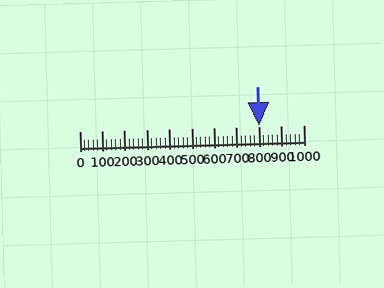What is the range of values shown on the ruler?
The ruler shows values from 0 to 1000.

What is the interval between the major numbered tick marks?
The major tick marks are spaced 100 units apart.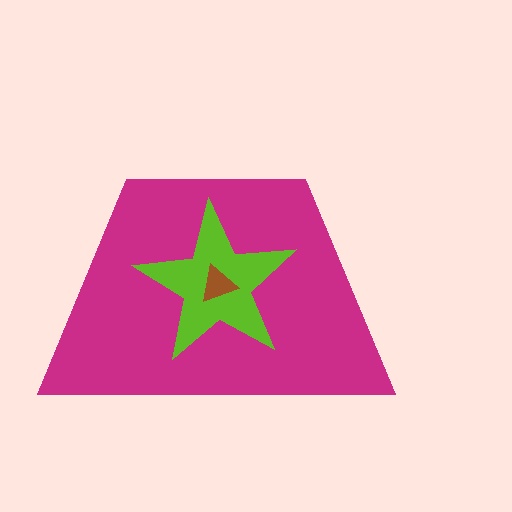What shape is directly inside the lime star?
The brown triangle.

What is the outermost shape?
The magenta trapezoid.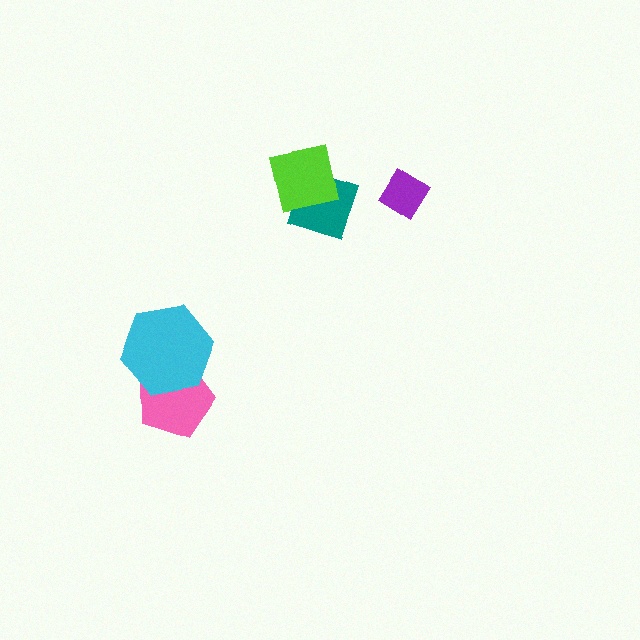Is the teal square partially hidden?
Yes, it is partially covered by another shape.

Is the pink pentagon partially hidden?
Yes, it is partially covered by another shape.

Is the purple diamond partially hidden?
No, no other shape covers it.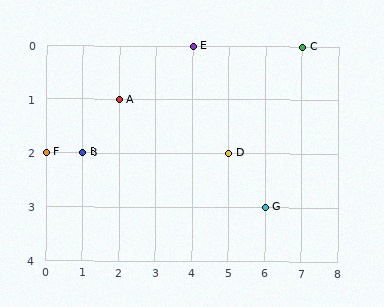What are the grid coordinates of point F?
Point F is at grid coordinates (0, 2).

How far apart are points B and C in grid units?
Points B and C are 6 columns and 2 rows apart (about 6.3 grid units diagonally).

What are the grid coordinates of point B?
Point B is at grid coordinates (1, 2).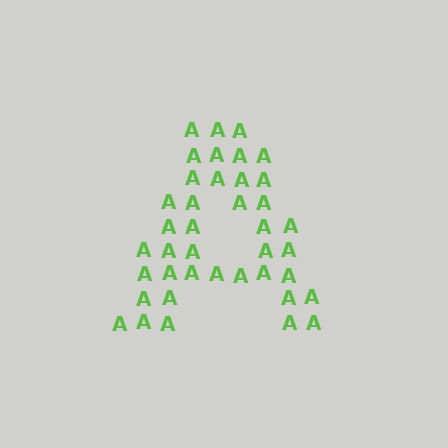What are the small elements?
The small elements are letter A's.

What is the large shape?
The large shape is the letter A.